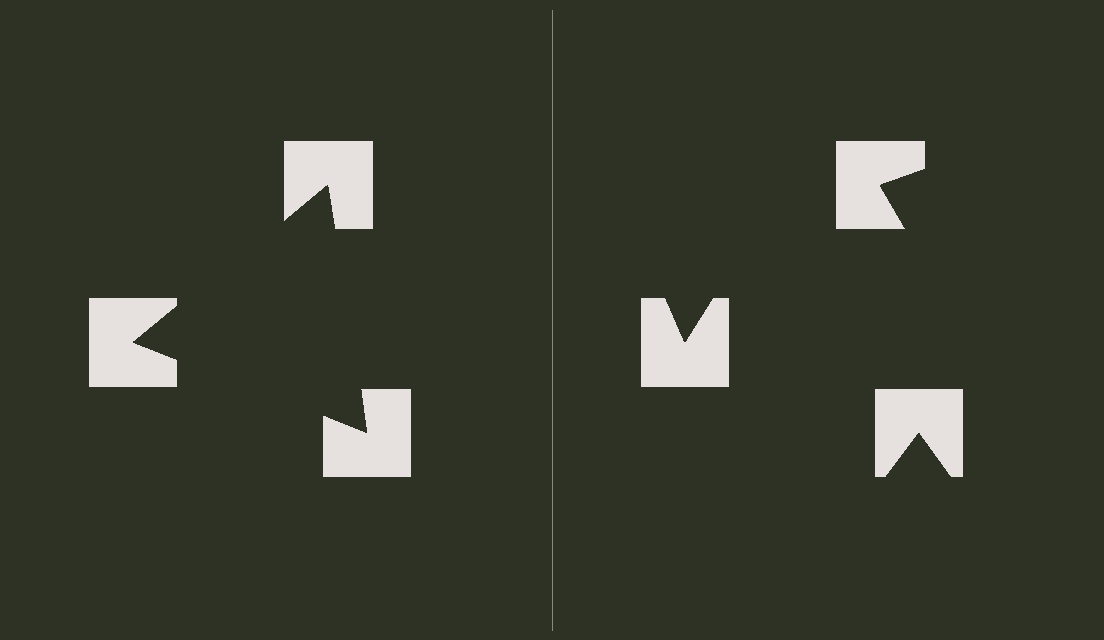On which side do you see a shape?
An illusory triangle appears on the left side. On the right side the wedge cuts are rotated, so no coherent shape forms.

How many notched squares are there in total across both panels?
6 — 3 on each side.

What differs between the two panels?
The notched squares are positioned identically on both sides; only the wedge orientations differ. On the left they align to a triangle; on the right they are misaligned.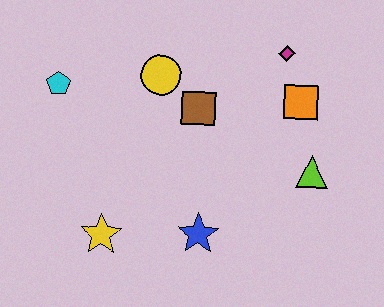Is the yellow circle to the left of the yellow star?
No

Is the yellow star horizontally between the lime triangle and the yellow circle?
No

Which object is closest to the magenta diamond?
The orange square is closest to the magenta diamond.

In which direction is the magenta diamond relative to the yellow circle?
The magenta diamond is to the right of the yellow circle.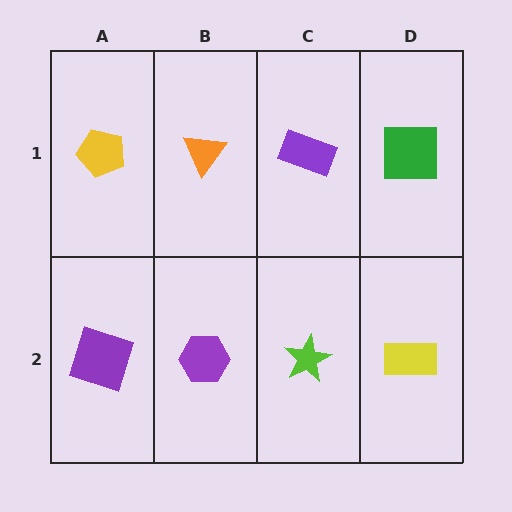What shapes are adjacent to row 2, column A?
A yellow pentagon (row 1, column A), a purple hexagon (row 2, column B).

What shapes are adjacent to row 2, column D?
A green square (row 1, column D), a lime star (row 2, column C).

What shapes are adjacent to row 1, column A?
A purple square (row 2, column A), an orange triangle (row 1, column B).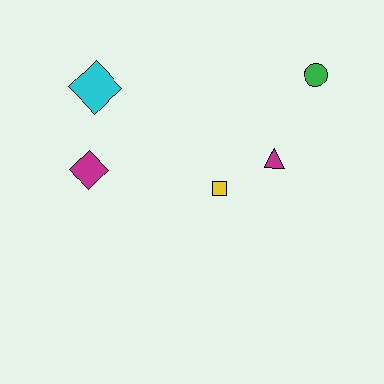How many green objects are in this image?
There is 1 green object.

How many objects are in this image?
There are 5 objects.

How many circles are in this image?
There is 1 circle.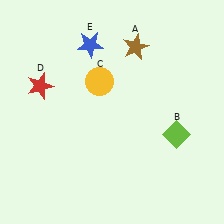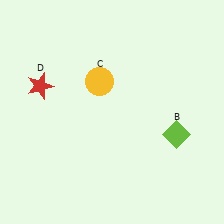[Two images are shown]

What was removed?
The blue star (E), the brown star (A) were removed in Image 2.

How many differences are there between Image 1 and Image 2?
There are 2 differences between the two images.